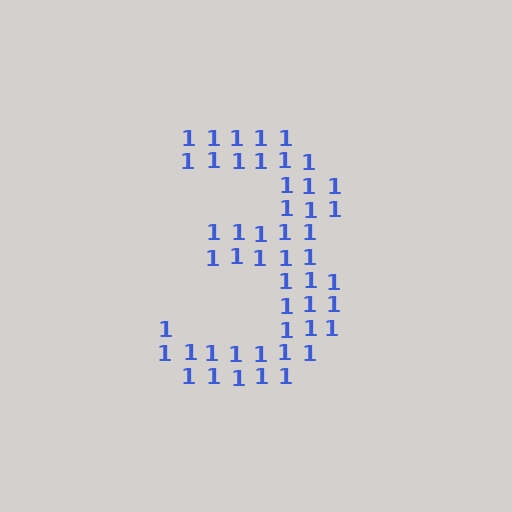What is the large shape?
The large shape is the digit 3.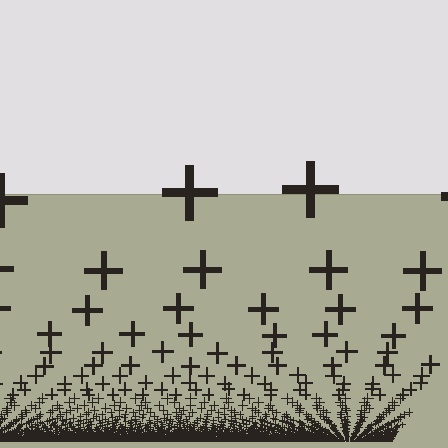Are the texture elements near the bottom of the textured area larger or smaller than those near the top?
Smaller. The gradient is inverted — elements near the bottom are smaller and denser.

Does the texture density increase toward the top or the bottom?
Density increases toward the bottom.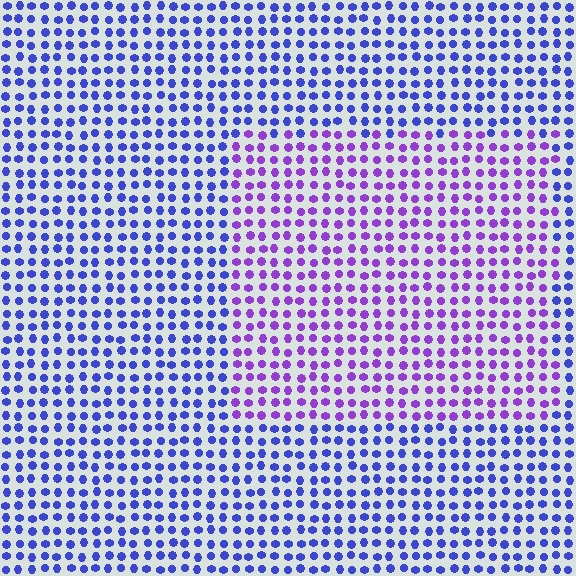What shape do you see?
I see a rectangle.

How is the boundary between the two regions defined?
The boundary is defined purely by a slight shift in hue (about 40 degrees). Spacing, size, and orientation are identical on both sides.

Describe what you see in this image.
The image is filled with small blue elements in a uniform arrangement. A rectangle-shaped region is visible where the elements are tinted to a slightly different hue, forming a subtle color boundary.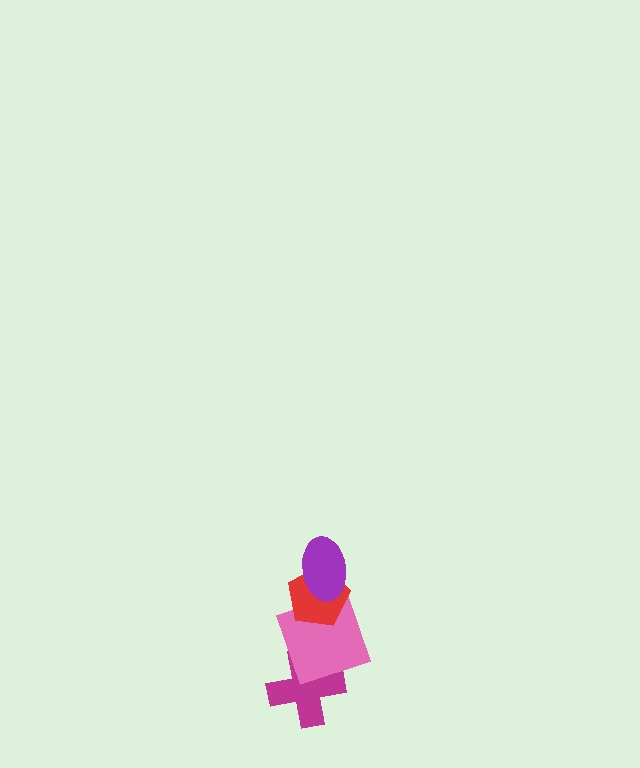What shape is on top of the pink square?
The red pentagon is on top of the pink square.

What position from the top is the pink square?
The pink square is 3rd from the top.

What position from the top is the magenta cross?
The magenta cross is 4th from the top.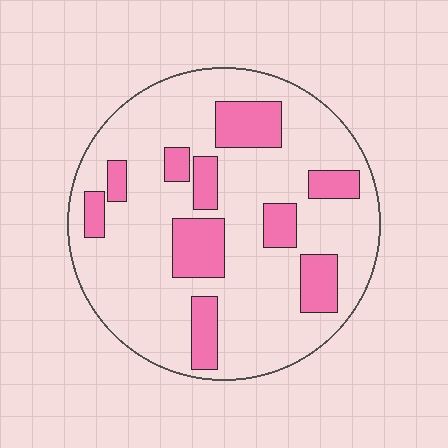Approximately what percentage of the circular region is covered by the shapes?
Approximately 25%.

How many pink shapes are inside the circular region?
10.